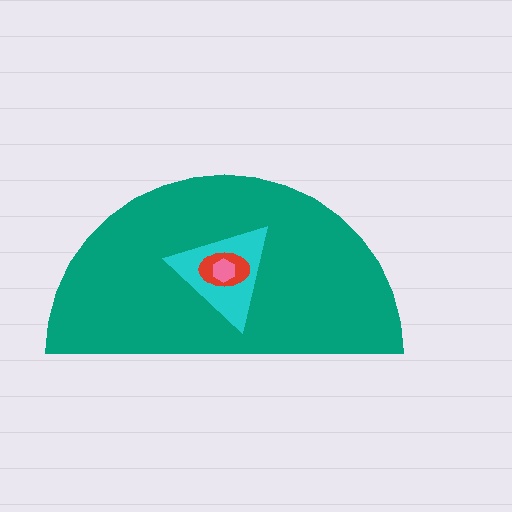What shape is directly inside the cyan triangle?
The red ellipse.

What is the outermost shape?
The teal semicircle.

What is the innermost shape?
The pink hexagon.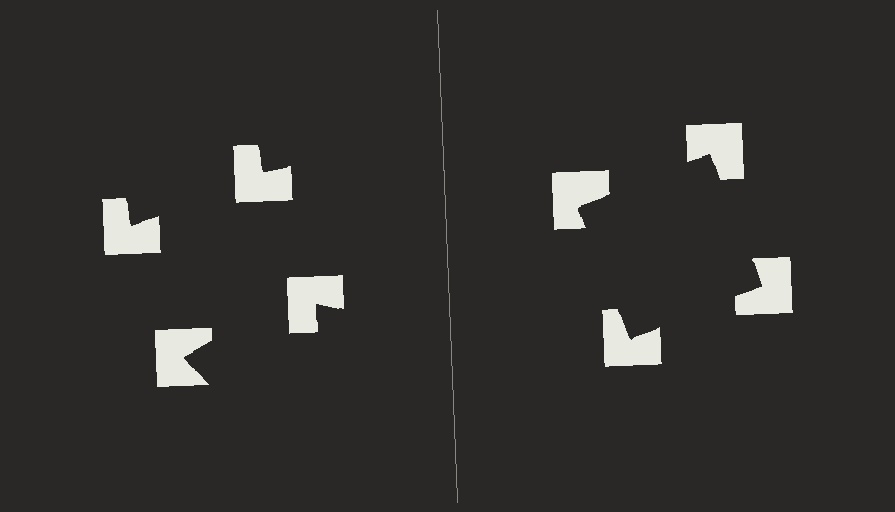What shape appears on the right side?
An illusory square.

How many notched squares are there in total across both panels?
8 — 4 on each side.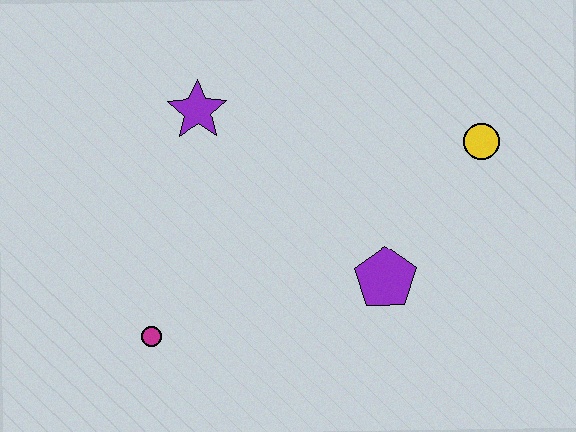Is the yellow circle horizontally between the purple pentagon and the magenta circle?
No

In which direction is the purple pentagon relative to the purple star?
The purple pentagon is to the right of the purple star.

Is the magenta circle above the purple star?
No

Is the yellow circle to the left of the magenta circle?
No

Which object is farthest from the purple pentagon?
The purple star is farthest from the purple pentagon.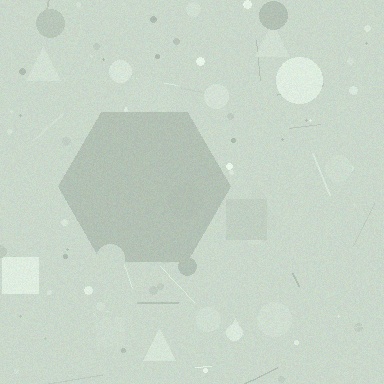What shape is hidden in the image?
A hexagon is hidden in the image.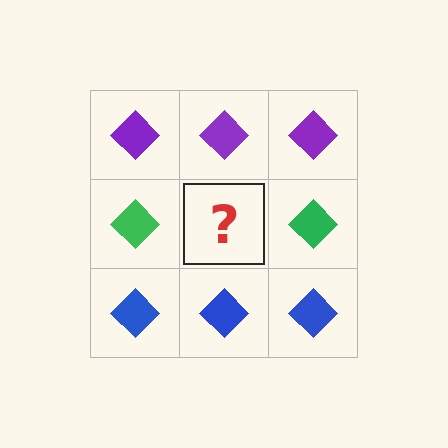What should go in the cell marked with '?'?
The missing cell should contain a green diamond.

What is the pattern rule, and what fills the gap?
The rule is that each row has a consistent color. The gap should be filled with a green diamond.